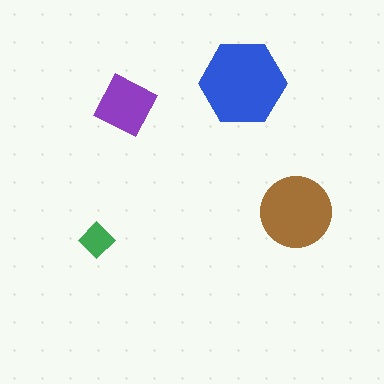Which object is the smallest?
The green diamond.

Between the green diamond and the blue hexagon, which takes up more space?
The blue hexagon.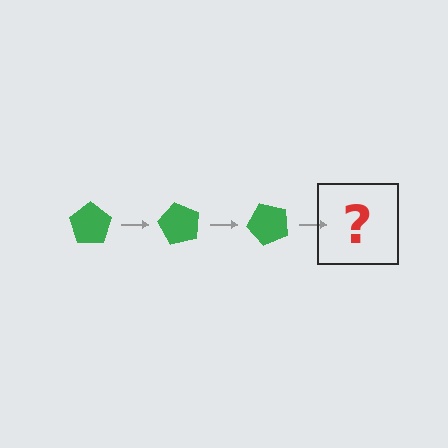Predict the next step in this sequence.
The next step is a green pentagon rotated 180 degrees.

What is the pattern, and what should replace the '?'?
The pattern is that the pentagon rotates 60 degrees each step. The '?' should be a green pentagon rotated 180 degrees.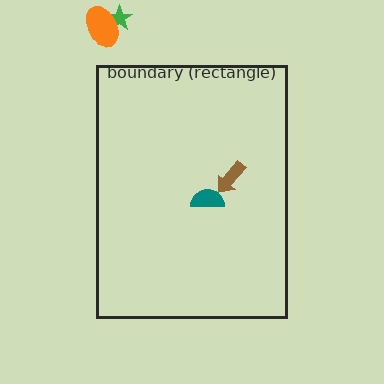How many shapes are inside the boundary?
2 inside, 2 outside.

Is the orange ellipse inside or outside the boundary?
Outside.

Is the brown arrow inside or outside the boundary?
Inside.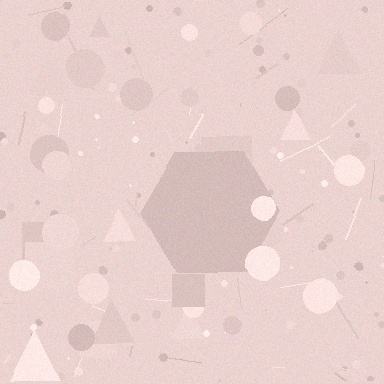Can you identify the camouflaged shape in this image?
The camouflaged shape is a hexagon.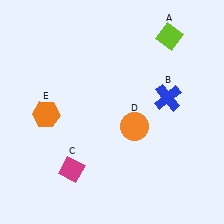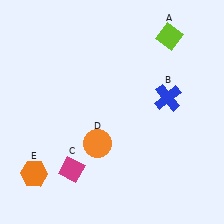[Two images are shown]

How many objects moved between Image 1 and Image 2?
2 objects moved between the two images.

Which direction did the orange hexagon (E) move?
The orange hexagon (E) moved down.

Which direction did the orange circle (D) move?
The orange circle (D) moved left.